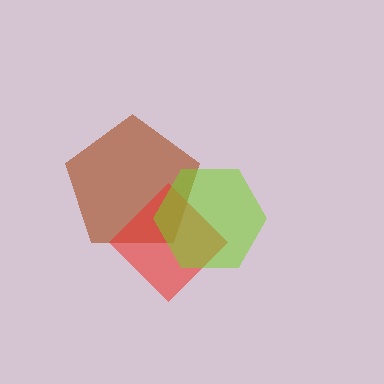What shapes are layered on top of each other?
The layered shapes are: a brown pentagon, a red diamond, a lime hexagon.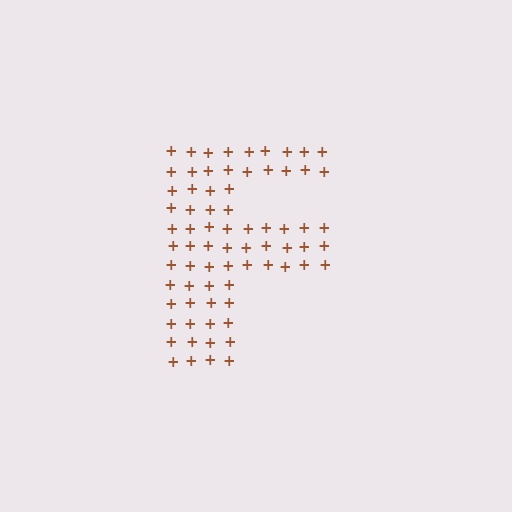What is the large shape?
The large shape is the letter F.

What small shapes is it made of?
It is made of small plus signs.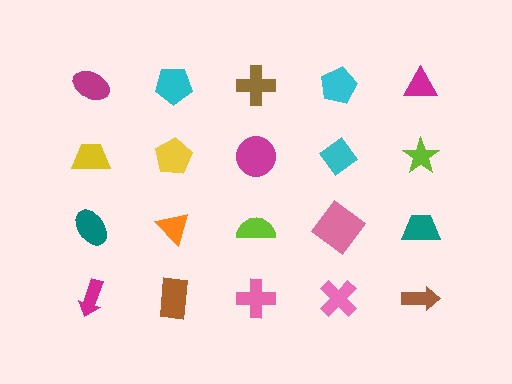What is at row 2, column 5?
A lime star.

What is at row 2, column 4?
A cyan diamond.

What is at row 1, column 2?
A cyan pentagon.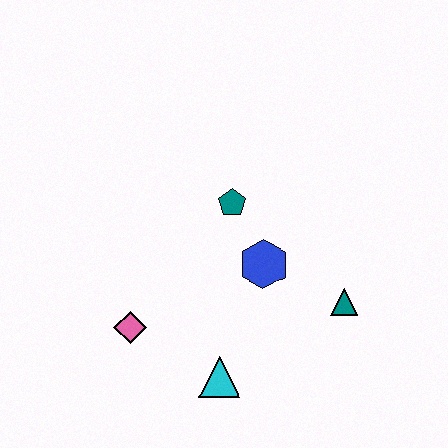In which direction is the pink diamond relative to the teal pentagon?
The pink diamond is below the teal pentagon.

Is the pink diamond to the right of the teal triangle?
No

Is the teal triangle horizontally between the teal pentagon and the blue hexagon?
No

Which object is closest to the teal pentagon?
The blue hexagon is closest to the teal pentagon.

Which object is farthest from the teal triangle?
The pink diamond is farthest from the teal triangle.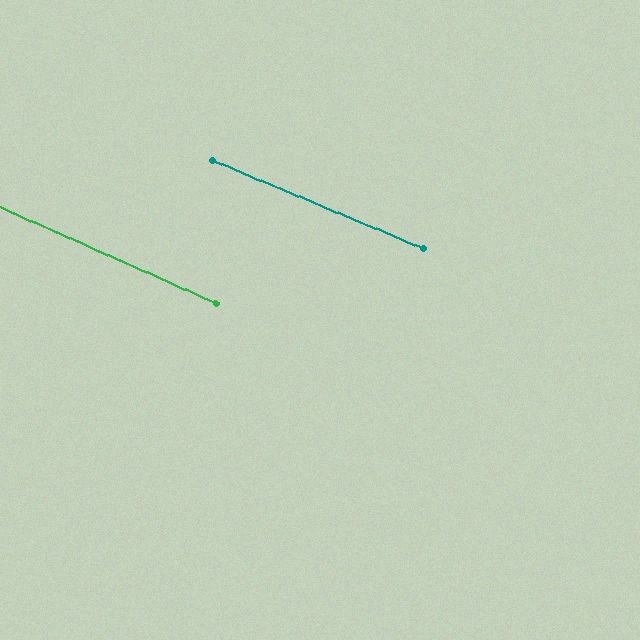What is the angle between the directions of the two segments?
Approximately 1 degree.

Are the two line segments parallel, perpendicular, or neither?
Parallel — their directions differ by only 1.2°.